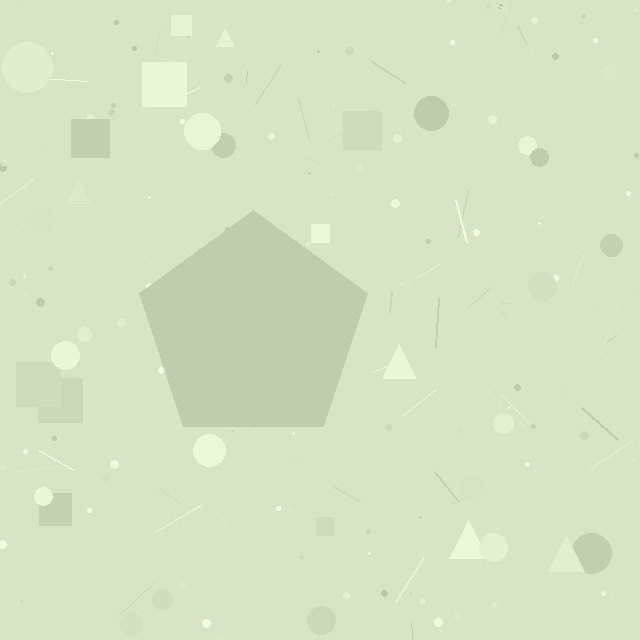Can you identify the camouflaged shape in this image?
The camouflaged shape is a pentagon.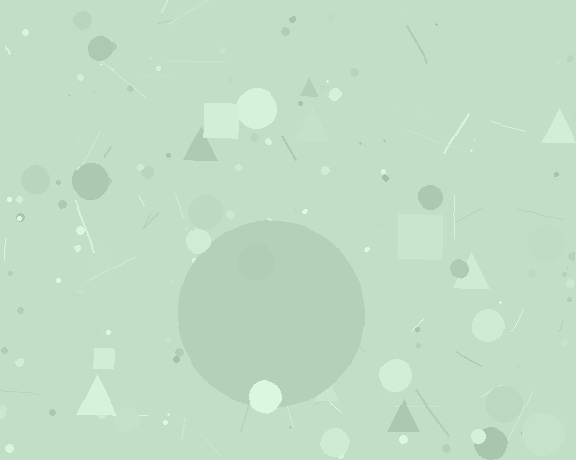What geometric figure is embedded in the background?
A circle is embedded in the background.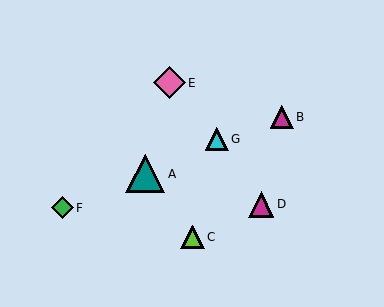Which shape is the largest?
The teal triangle (labeled A) is the largest.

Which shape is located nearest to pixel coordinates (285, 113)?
The magenta triangle (labeled B) at (282, 117) is nearest to that location.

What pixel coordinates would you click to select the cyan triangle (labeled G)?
Click at (217, 139) to select the cyan triangle G.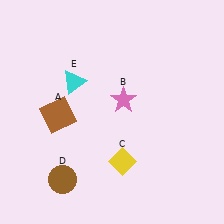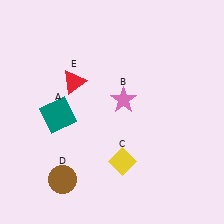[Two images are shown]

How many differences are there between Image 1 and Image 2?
There are 2 differences between the two images.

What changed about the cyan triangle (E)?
In Image 1, E is cyan. In Image 2, it changed to red.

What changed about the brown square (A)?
In Image 1, A is brown. In Image 2, it changed to teal.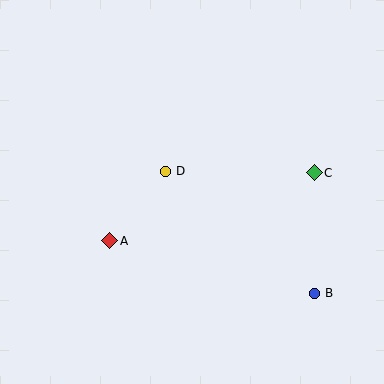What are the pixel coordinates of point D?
Point D is at (166, 171).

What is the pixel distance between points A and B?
The distance between A and B is 212 pixels.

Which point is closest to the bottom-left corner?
Point A is closest to the bottom-left corner.